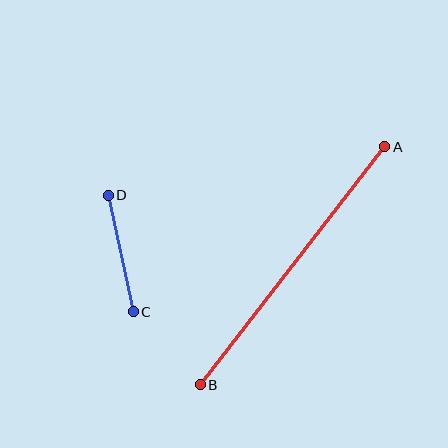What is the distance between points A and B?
The distance is approximately 301 pixels.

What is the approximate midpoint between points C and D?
The midpoint is at approximately (121, 254) pixels.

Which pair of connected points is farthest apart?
Points A and B are farthest apart.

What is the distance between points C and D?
The distance is approximately 119 pixels.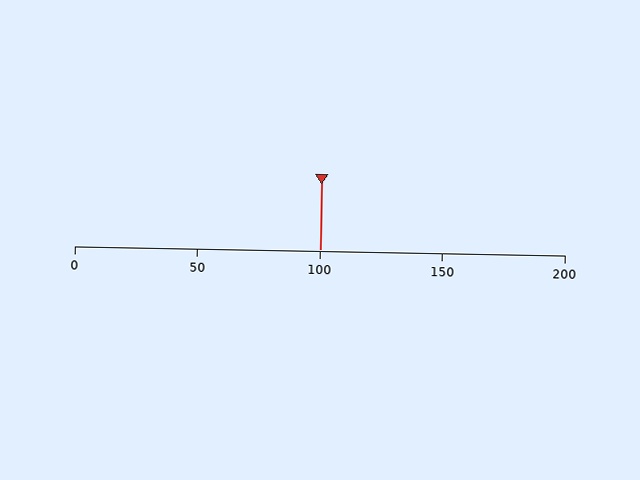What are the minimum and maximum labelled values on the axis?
The axis runs from 0 to 200.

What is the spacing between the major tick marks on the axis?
The major ticks are spaced 50 apart.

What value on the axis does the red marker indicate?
The marker indicates approximately 100.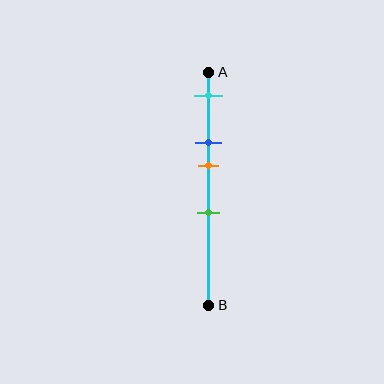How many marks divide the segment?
There are 4 marks dividing the segment.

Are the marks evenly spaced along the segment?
No, the marks are not evenly spaced.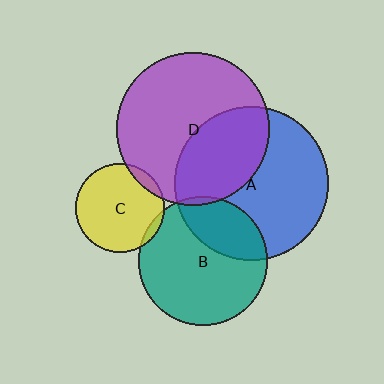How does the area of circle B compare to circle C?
Approximately 2.1 times.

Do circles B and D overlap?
Yes.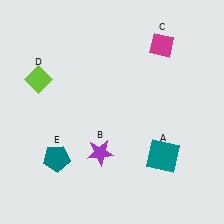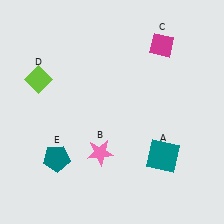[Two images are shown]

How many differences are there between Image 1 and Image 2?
There is 1 difference between the two images.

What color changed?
The star (B) changed from purple in Image 1 to pink in Image 2.